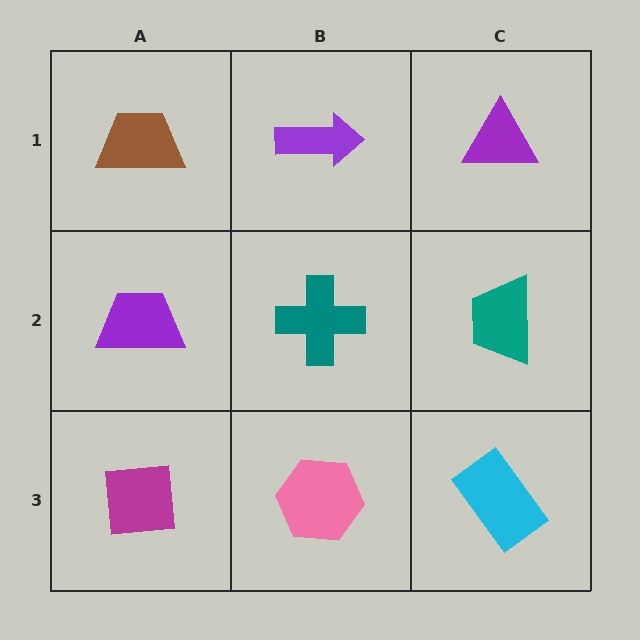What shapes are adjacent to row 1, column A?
A purple trapezoid (row 2, column A), a purple arrow (row 1, column B).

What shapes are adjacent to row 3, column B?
A teal cross (row 2, column B), a magenta square (row 3, column A), a cyan rectangle (row 3, column C).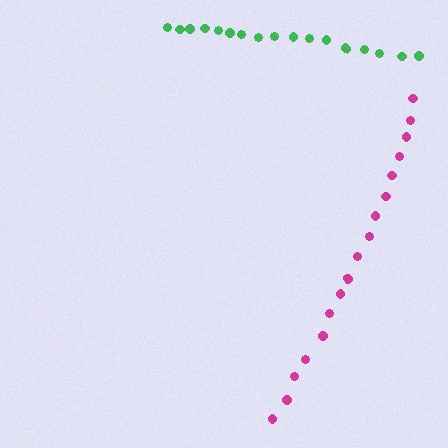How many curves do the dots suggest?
There are 2 distinct paths.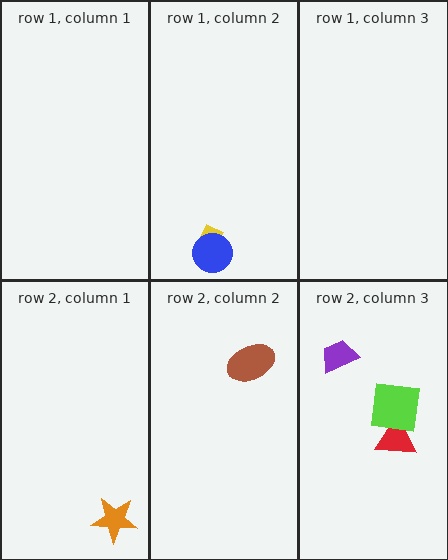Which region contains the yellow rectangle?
The row 1, column 2 region.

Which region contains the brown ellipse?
The row 2, column 2 region.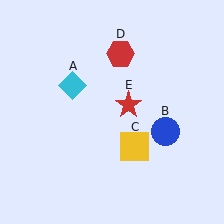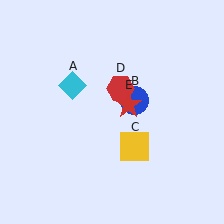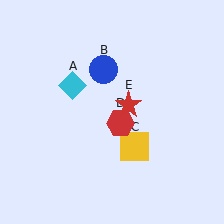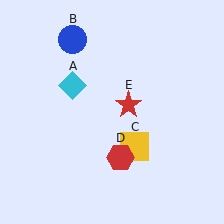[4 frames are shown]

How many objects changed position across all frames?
2 objects changed position: blue circle (object B), red hexagon (object D).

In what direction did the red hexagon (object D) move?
The red hexagon (object D) moved down.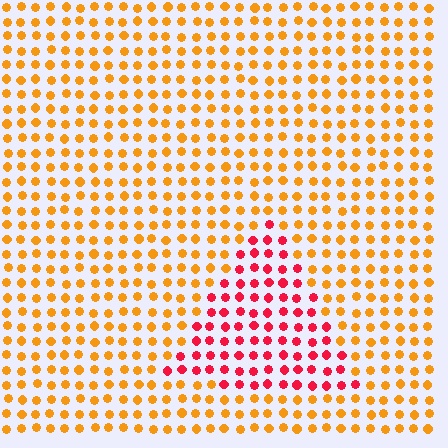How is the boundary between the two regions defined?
The boundary is defined purely by a slight shift in hue (about 47 degrees). Spacing, size, and orientation are identical on both sides.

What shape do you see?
I see a triangle.